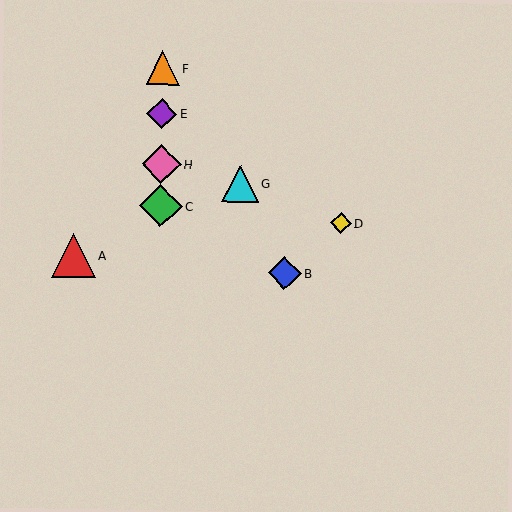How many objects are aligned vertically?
4 objects (C, E, F, H) are aligned vertically.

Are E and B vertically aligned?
No, E is at x≈162 and B is at x≈284.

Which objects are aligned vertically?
Objects C, E, F, H are aligned vertically.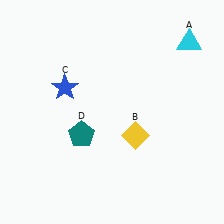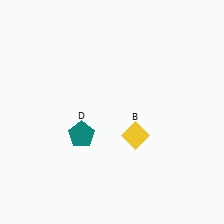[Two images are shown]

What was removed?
The cyan triangle (A), the blue star (C) were removed in Image 2.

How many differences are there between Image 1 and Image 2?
There are 2 differences between the two images.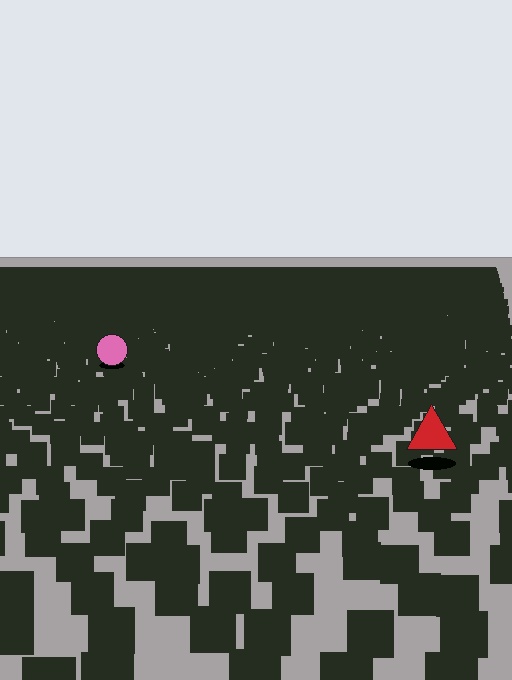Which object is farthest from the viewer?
The pink circle is farthest from the viewer. It appears smaller and the ground texture around it is denser.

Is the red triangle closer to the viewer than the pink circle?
Yes. The red triangle is closer — you can tell from the texture gradient: the ground texture is coarser near it.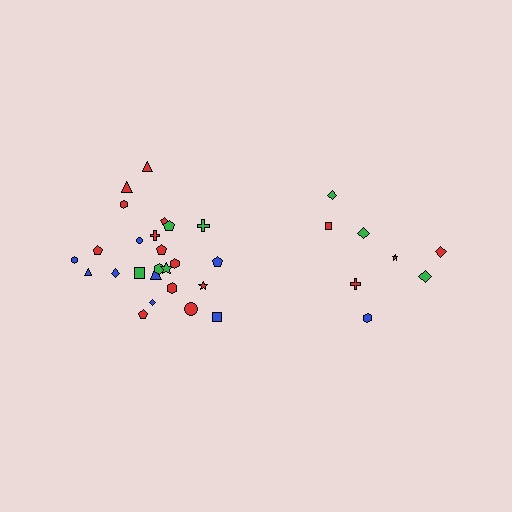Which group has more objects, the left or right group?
The left group.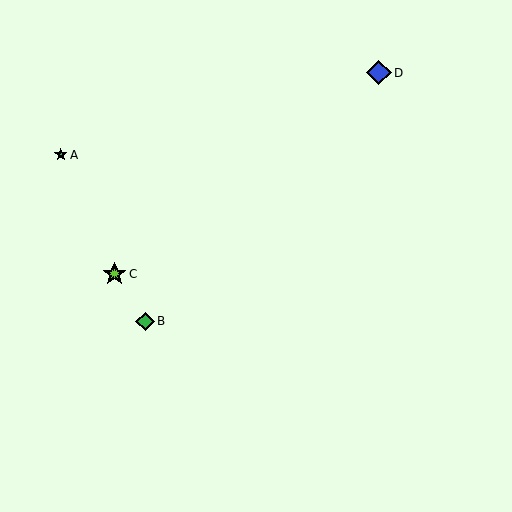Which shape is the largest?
The blue diamond (labeled D) is the largest.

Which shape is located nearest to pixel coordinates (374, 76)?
The blue diamond (labeled D) at (379, 73) is nearest to that location.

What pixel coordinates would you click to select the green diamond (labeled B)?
Click at (145, 321) to select the green diamond B.